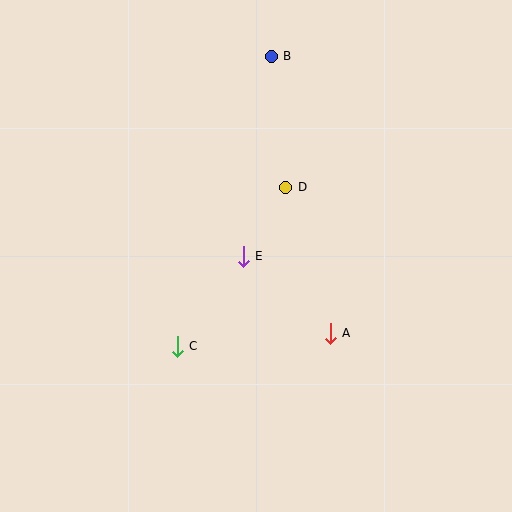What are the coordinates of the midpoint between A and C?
The midpoint between A and C is at (254, 340).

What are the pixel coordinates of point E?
Point E is at (243, 256).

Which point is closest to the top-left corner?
Point B is closest to the top-left corner.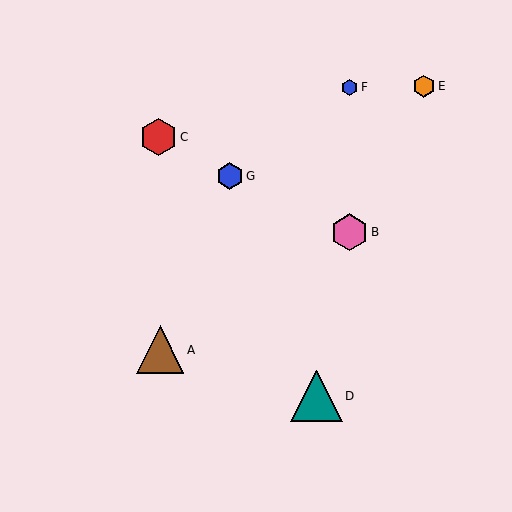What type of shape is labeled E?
Shape E is an orange hexagon.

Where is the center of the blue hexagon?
The center of the blue hexagon is at (230, 176).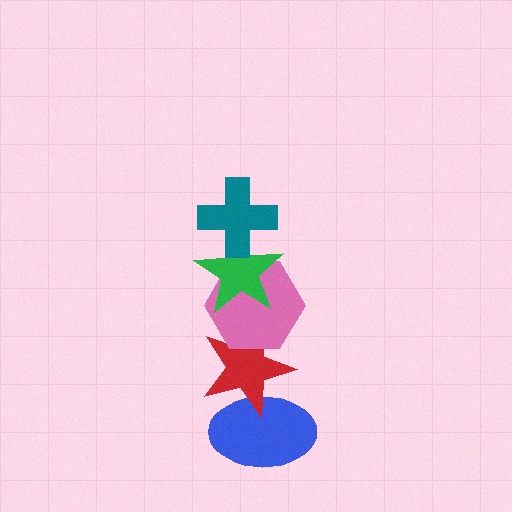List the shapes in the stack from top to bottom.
From top to bottom: the teal cross, the green star, the pink hexagon, the red star, the blue ellipse.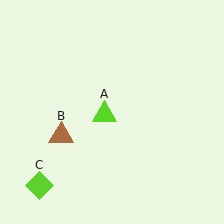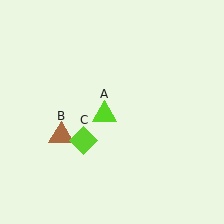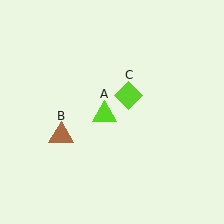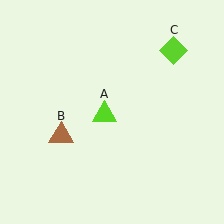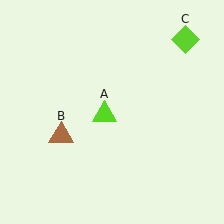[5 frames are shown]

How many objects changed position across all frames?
1 object changed position: lime diamond (object C).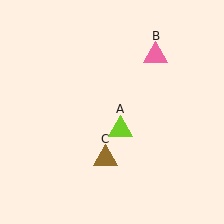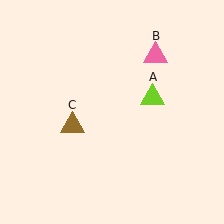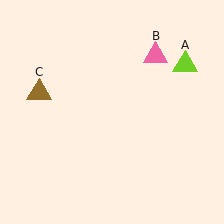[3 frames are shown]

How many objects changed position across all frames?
2 objects changed position: lime triangle (object A), brown triangle (object C).